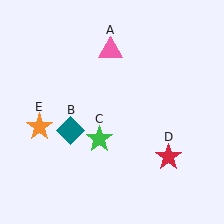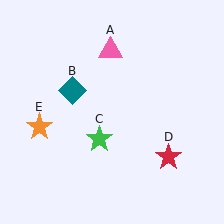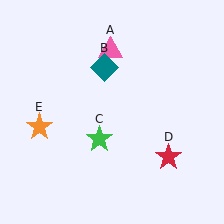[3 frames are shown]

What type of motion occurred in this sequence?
The teal diamond (object B) rotated clockwise around the center of the scene.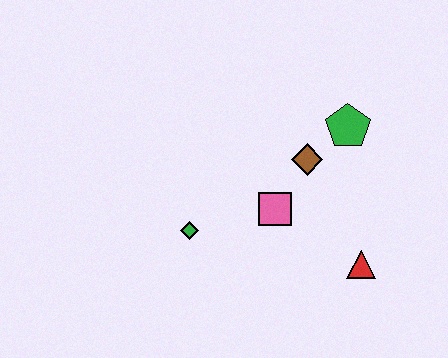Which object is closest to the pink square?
The brown diamond is closest to the pink square.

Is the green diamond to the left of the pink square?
Yes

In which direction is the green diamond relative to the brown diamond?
The green diamond is to the left of the brown diamond.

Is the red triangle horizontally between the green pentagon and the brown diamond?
No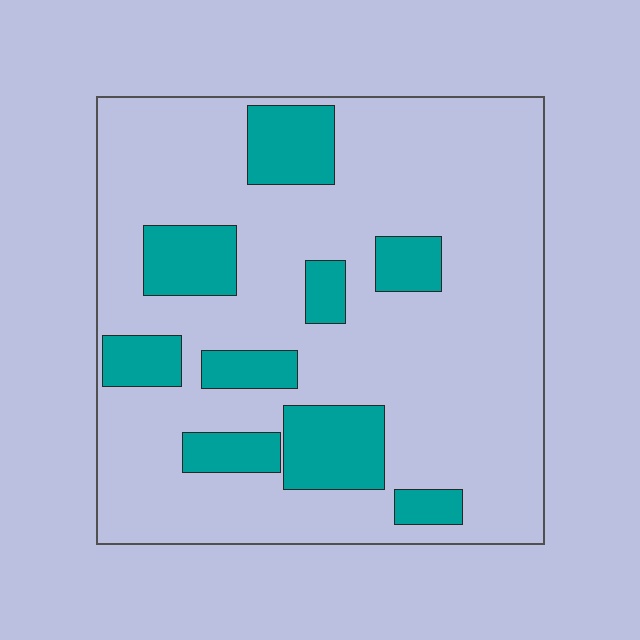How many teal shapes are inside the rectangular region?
9.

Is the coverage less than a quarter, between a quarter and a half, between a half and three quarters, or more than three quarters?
Less than a quarter.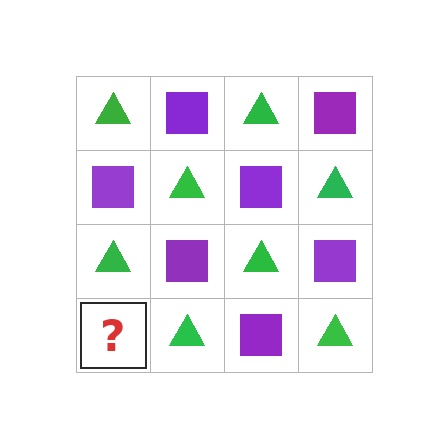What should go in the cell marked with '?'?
The missing cell should contain a purple square.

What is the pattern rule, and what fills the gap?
The rule is that it alternates green triangle and purple square in a checkerboard pattern. The gap should be filled with a purple square.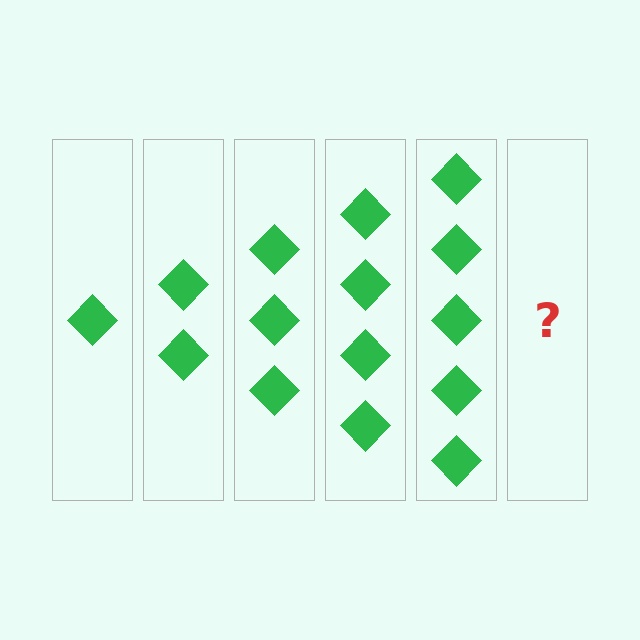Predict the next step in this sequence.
The next step is 6 diamonds.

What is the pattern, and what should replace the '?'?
The pattern is that each step adds one more diamond. The '?' should be 6 diamonds.